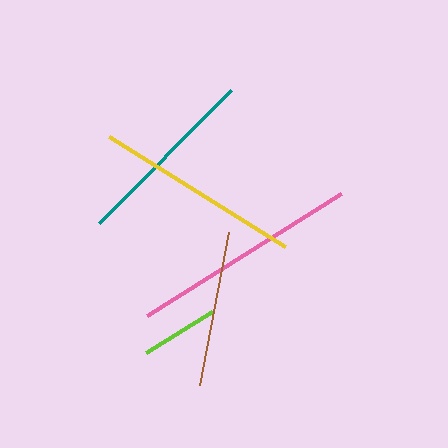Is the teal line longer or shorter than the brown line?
The teal line is longer than the brown line.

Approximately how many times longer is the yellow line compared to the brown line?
The yellow line is approximately 1.3 times the length of the brown line.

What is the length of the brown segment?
The brown segment is approximately 156 pixels long.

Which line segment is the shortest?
The lime line is the shortest at approximately 78 pixels.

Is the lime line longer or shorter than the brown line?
The brown line is longer than the lime line.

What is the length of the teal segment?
The teal segment is approximately 188 pixels long.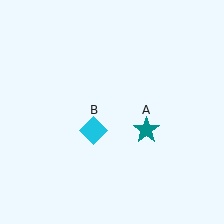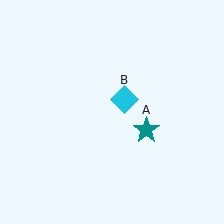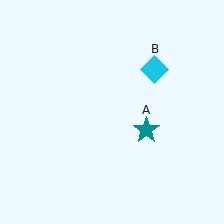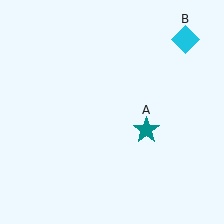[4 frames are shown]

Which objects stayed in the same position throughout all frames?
Teal star (object A) remained stationary.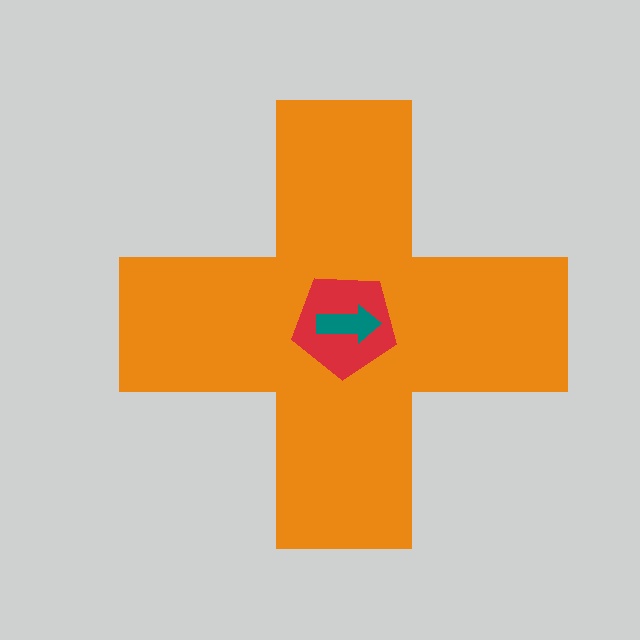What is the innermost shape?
The teal arrow.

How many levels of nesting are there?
3.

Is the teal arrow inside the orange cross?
Yes.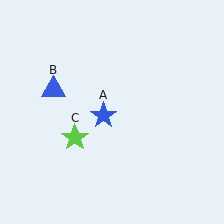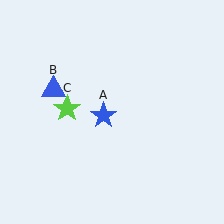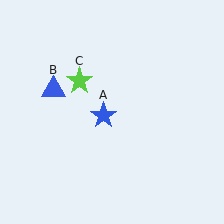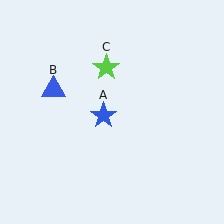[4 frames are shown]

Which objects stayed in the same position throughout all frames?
Blue star (object A) and blue triangle (object B) remained stationary.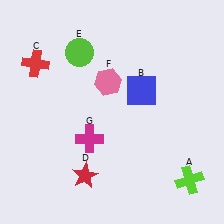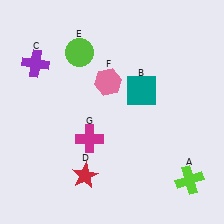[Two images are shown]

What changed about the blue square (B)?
In Image 1, B is blue. In Image 2, it changed to teal.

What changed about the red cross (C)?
In Image 1, C is red. In Image 2, it changed to purple.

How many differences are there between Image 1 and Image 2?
There are 2 differences between the two images.